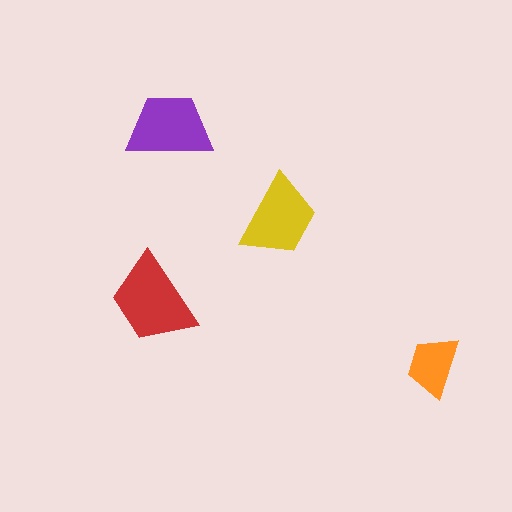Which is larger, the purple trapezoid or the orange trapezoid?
The purple one.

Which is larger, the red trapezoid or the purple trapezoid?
The red one.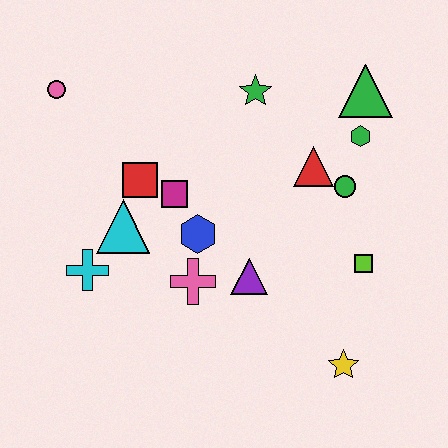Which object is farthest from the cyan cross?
The green triangle is farthest from the cyan cross.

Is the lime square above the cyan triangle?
No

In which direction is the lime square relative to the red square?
The lime square is to the right of the red square.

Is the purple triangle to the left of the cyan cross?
No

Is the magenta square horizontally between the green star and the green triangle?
No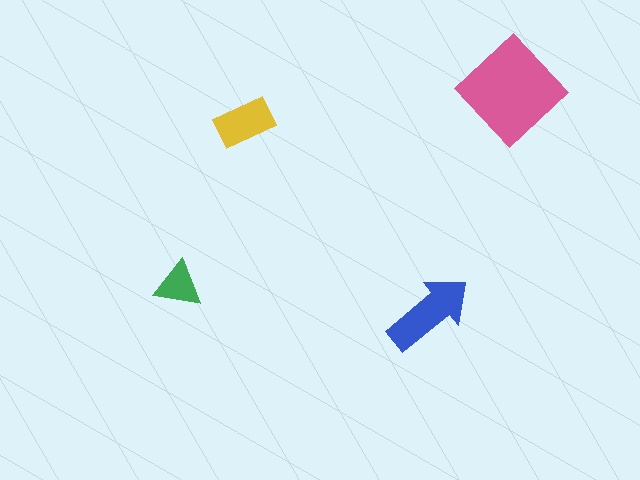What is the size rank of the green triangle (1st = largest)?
4th.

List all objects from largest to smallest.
The pink diamond, the blue arrow, the yellow rectangle, the green triangle.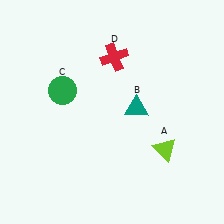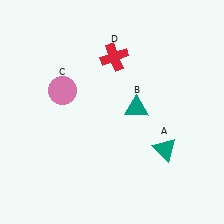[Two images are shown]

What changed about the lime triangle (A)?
In Image 1, A is lime. In Image 2, it changed to teal.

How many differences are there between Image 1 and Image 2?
There are 2 differences between the two images.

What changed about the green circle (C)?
In Image 1, C is green. In Image 2, it changed to pink.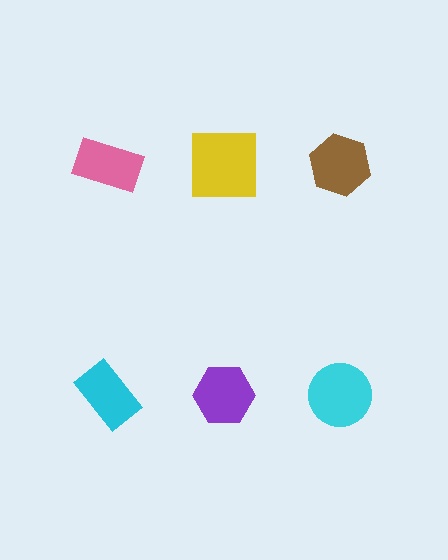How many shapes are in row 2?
3 shapes.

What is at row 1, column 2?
A yellow square.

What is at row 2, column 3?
A cyan circle.